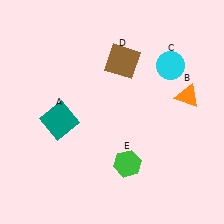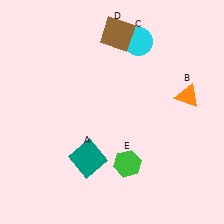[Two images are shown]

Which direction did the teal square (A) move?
The teal square (A) moved down.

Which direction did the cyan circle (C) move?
The cyan circle (C) moved left.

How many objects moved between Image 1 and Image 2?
3 objects moved between the two images.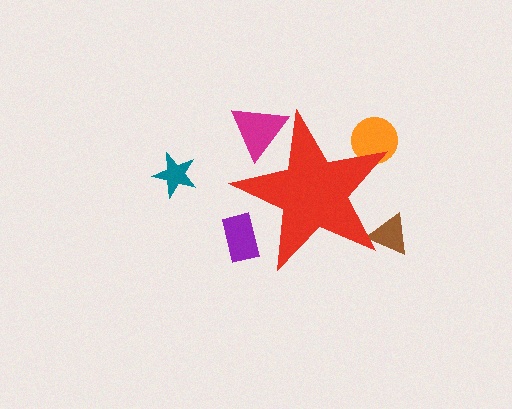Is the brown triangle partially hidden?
Yes, the brown triangle is partially hidden behind the red star.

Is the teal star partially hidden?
No, the teal star is fully visible.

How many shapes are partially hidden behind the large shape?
4 shapes are partially hidden.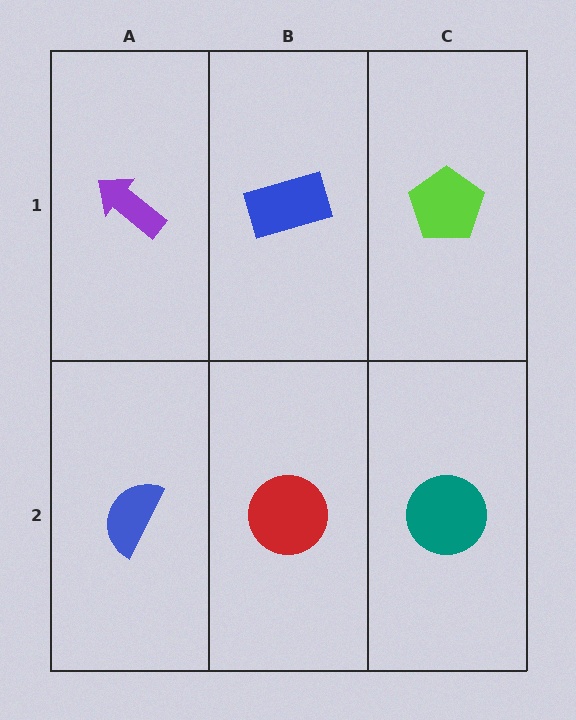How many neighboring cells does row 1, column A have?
2.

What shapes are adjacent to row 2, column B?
A blue rectangle (row 1, column B), a blue semicircle (row 2, column A), a teal circle (row 2, column C).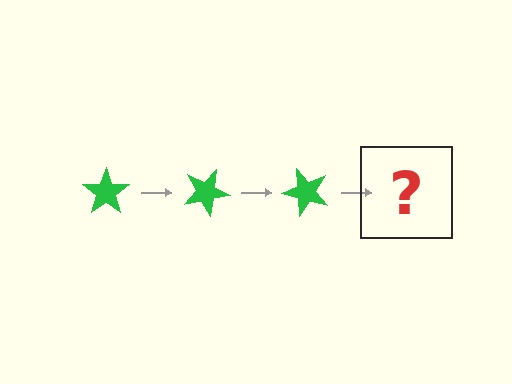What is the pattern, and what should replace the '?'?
The pattern is that the star rotates 25 degrees each step. The '?' should be a green star rotated 75 degrees.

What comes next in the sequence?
The next element should be a green star rotated 75 degrees.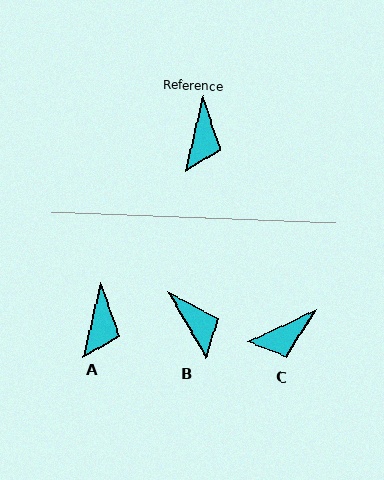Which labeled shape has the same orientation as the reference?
A.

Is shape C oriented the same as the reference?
No, it is off by about 52 degrees.